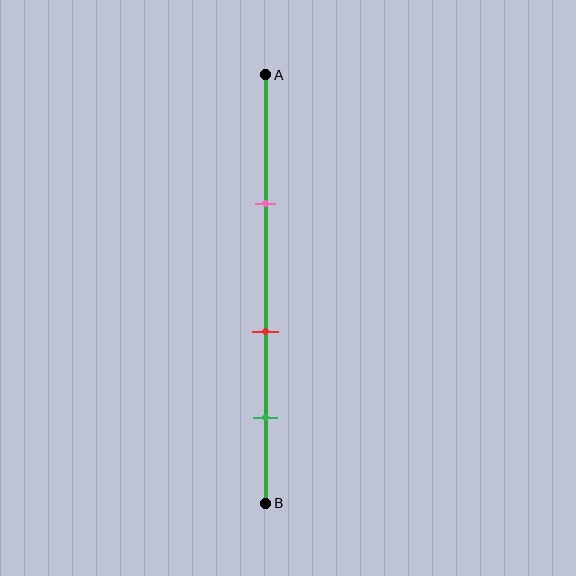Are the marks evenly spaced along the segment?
Yes, the marks are approximately evenly spaced.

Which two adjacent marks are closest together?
The red and green marks are the closest adjacent pair.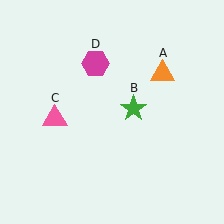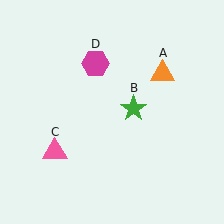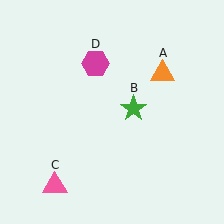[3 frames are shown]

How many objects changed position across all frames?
1 object changed position: pink triangle (object C).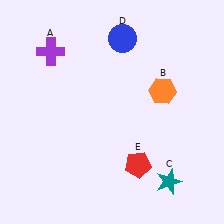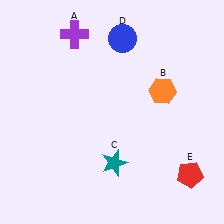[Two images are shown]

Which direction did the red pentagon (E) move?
The red pentagon (E) moved right.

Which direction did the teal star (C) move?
The teal star (C) moved left.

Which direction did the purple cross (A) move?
The purple cross (A) moved right.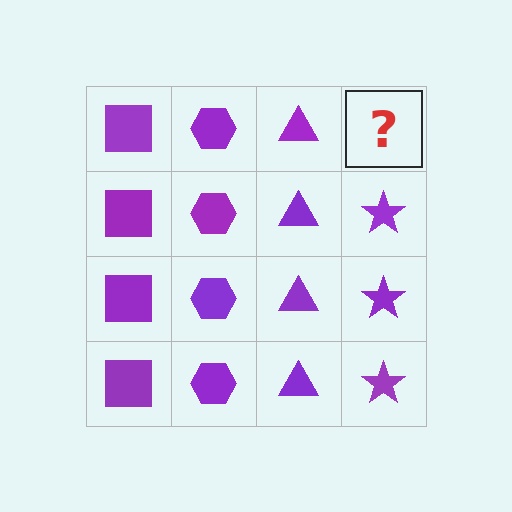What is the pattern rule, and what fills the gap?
The rule is that each column has a consistent shape. The gap should be filled with a purple star.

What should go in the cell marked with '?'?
The missing cell should contain a purple star.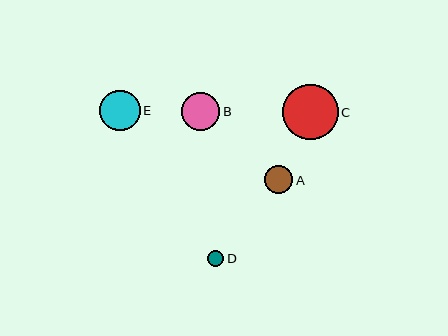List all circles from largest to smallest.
From largest to smallest: C, E, B, A, D.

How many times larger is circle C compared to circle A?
Circle C is approximately 2.0 times the size of circle A.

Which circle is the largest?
Circle C is the largest with a size of approximately 56 pixels.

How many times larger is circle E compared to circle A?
Circle E is approximately 1.5 times the size of circle A.